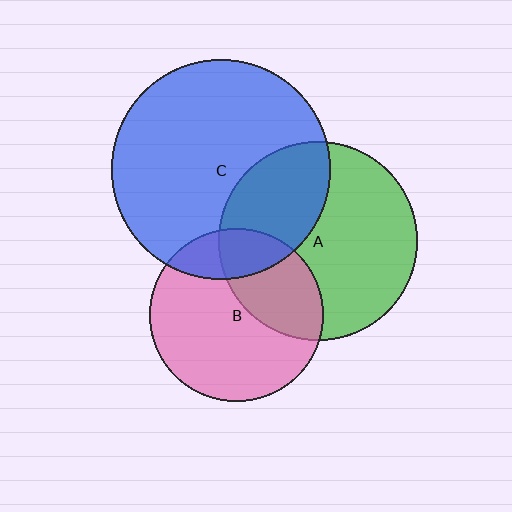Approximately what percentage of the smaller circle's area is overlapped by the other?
Approximately 35%.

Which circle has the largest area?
Circle C (blue).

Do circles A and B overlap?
Yes.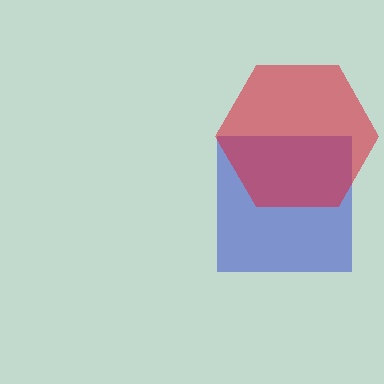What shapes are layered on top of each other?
The layered shapes are: a blue square, a red hexagon.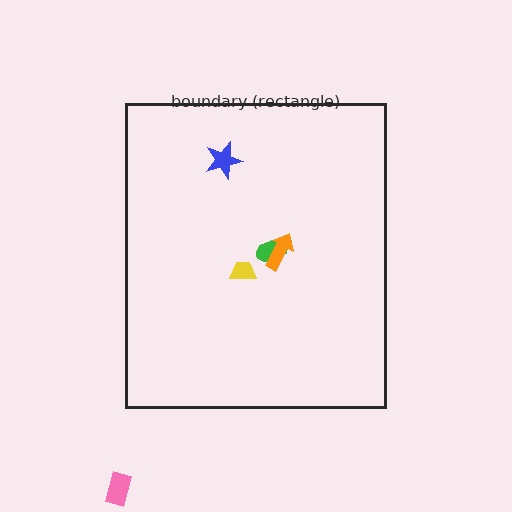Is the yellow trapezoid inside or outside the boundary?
Inside.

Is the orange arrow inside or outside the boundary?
Inside.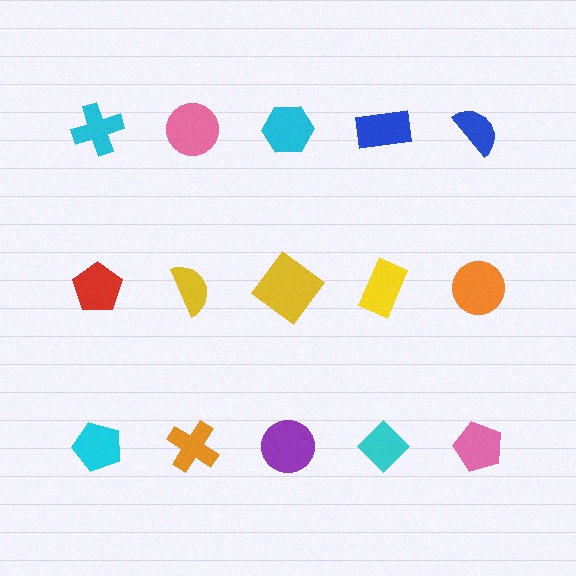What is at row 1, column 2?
A pink circle.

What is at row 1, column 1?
A cyan cross.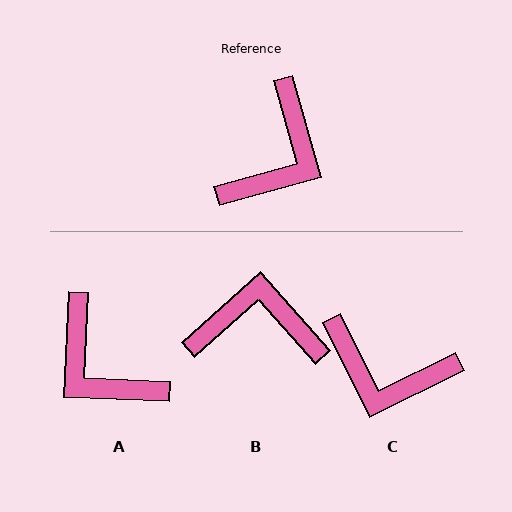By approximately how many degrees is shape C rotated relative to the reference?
Approximately 79 degrees clockwise.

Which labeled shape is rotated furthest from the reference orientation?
B, about 116 degrees away.